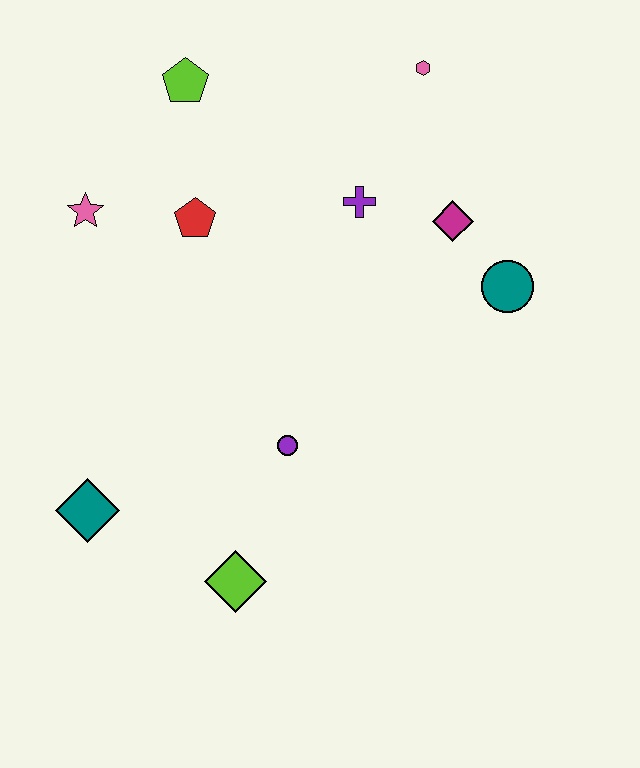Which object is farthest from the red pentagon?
The lime diamond is farthest from the red pentagon.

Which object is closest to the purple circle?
The lime diamond is closest to the purple circle.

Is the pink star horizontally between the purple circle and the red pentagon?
No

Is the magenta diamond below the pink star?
Yes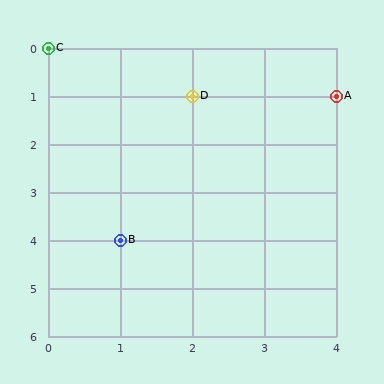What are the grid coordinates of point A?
Point A is at grid coordinates (4, 1).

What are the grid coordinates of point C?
Point C is at grid coordinates (0, 0).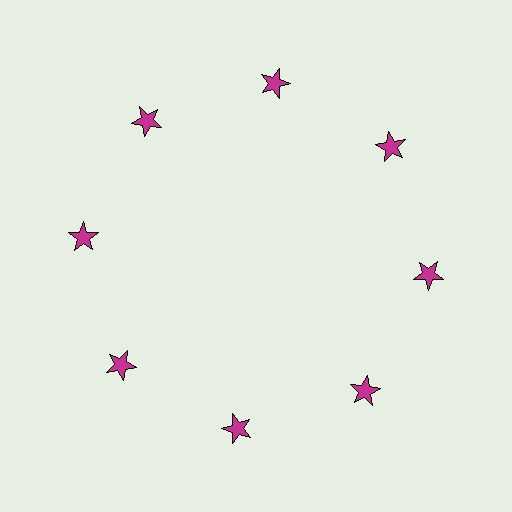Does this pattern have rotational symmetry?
Yes, this pattern has 8-fold rotational symmetry. It looks the same after rotating 45 degrees around the center.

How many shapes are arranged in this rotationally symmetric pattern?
There are 8 shapes, arranged in 8 groups of 1.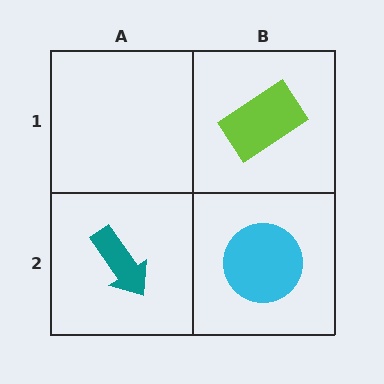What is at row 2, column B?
A cyan circle.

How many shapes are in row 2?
2 shapes.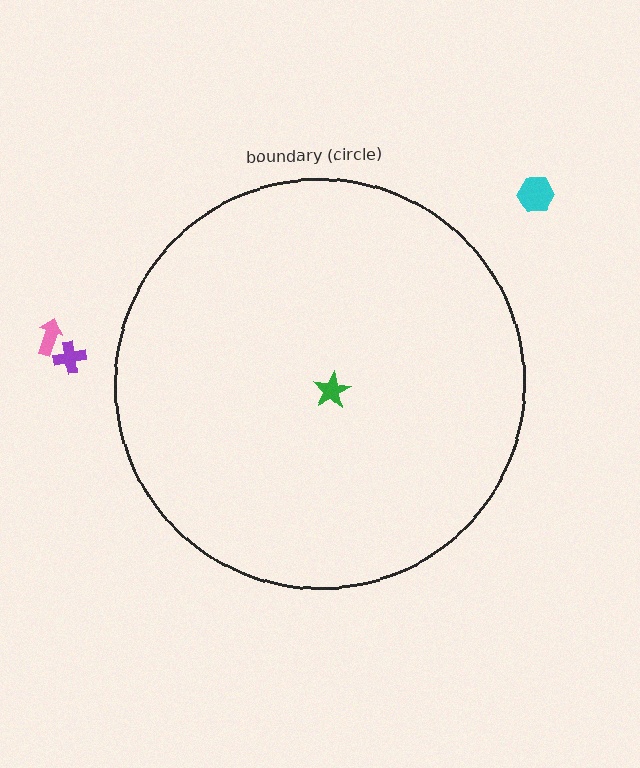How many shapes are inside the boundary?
1 inside, 3 outside.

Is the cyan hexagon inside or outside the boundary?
Outside.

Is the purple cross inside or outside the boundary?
Outside.